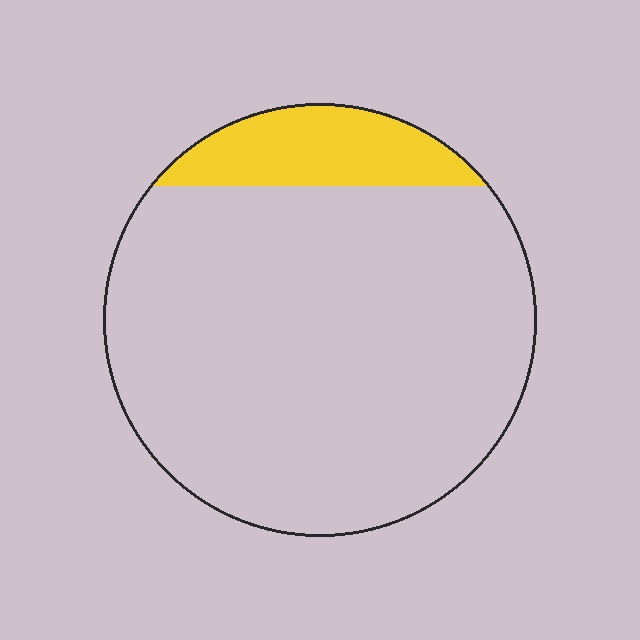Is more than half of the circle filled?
No.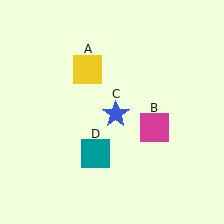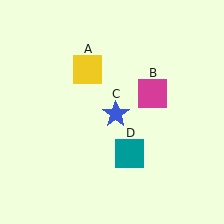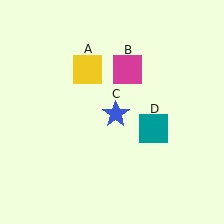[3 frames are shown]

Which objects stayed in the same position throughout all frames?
Yellow square (object A) and blue star (object C) remained stationary.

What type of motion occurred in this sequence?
The magenta square (object B), teal square (object D) rotated counterclockwise around the center of the scene.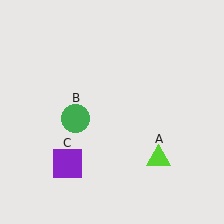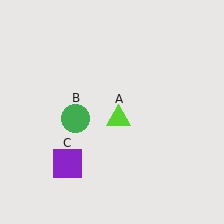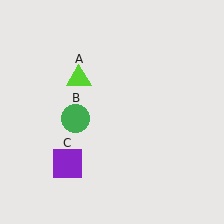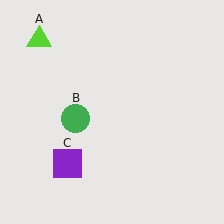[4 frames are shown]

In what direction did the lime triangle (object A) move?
The lime triangle (object A) moved up and to the left.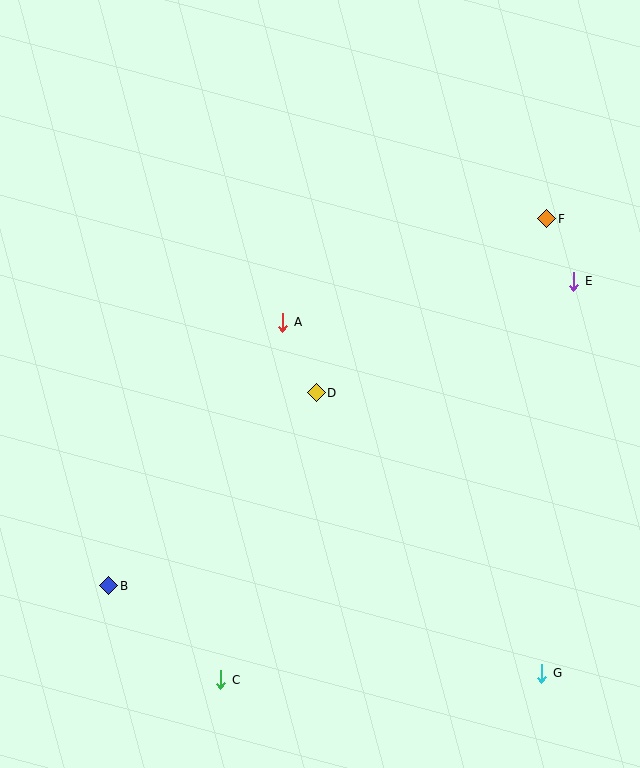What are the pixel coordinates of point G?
Point G is at (542, 673).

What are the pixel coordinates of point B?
Point B is at (109, 586).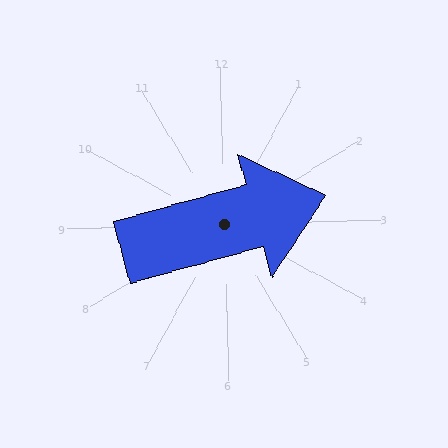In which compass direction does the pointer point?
East.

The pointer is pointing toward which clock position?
Roughly 3 o'clock.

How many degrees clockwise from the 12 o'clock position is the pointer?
Approximately 76 degrees.